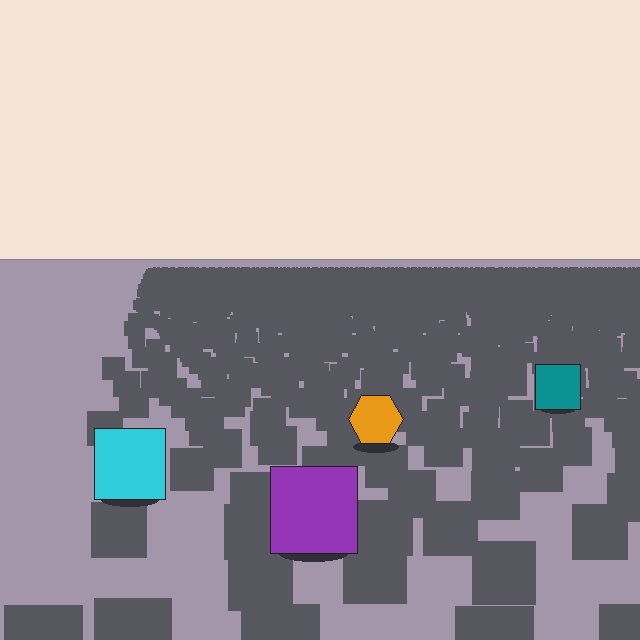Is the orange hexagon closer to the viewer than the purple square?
No. The purple square is closer — you can tell from the texture gradient: the ground texture is coarser near it.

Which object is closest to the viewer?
The purple square is closest. The texture marks near it are larger and more spread out.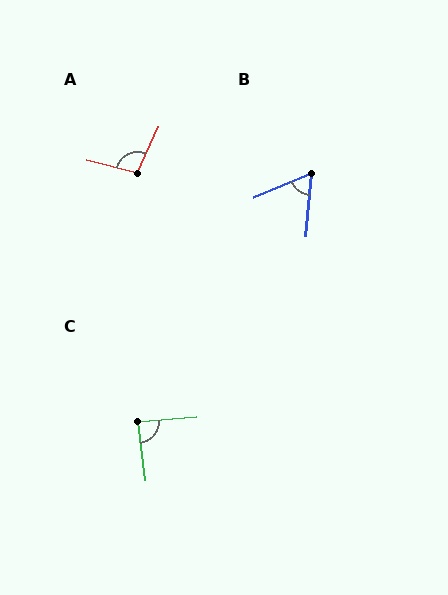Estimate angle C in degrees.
Approximately 87 degrees.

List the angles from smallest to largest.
B (63°), C (87°), A (99°).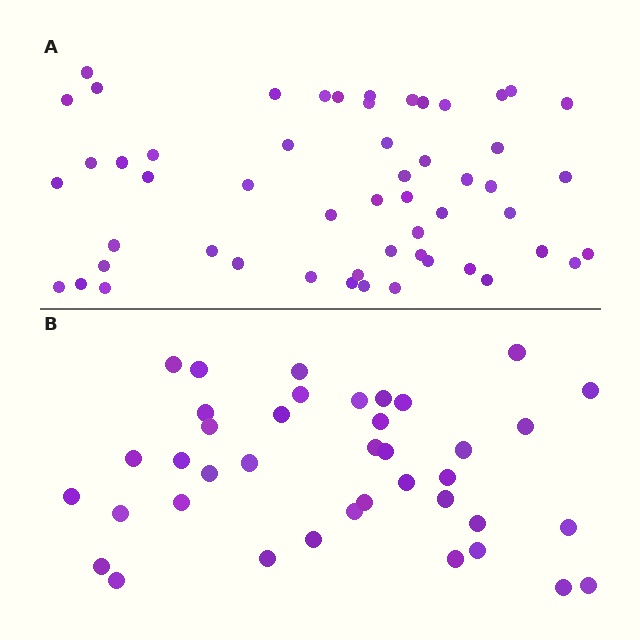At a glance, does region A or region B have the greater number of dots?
Region A (the top region) has more dots.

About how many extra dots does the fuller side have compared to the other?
Region A has approximately 15 more dots than region B.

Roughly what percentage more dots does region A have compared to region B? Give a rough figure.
About 40% more.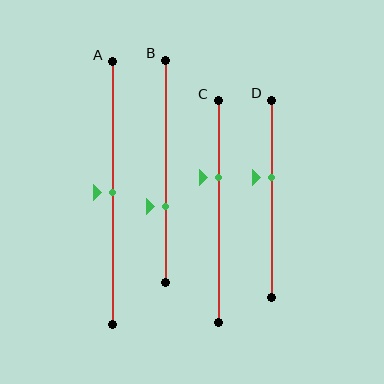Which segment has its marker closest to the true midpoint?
Segment A has its marker closest to the true midpoint.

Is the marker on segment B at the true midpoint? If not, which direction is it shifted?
No, the marker on segment B is shifted downward by about 16% of the segment length.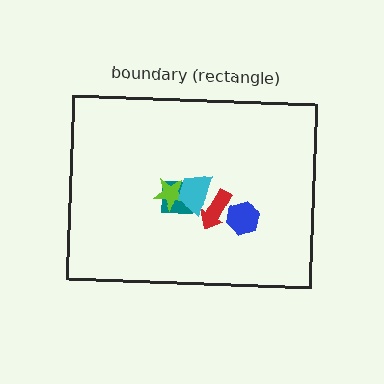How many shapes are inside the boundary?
5 inside, 0 outside.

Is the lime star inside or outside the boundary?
Inside.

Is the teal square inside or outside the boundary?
Inside.